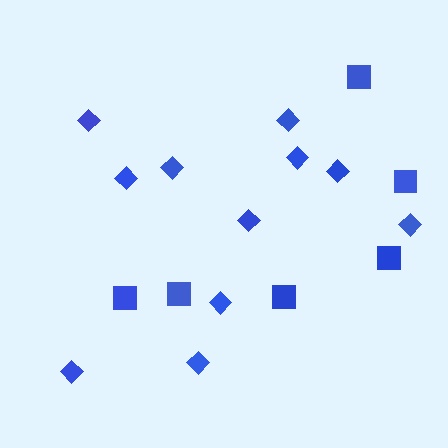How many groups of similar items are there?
There are 2 groups: one group of squares (6) and one group of diamonds (11).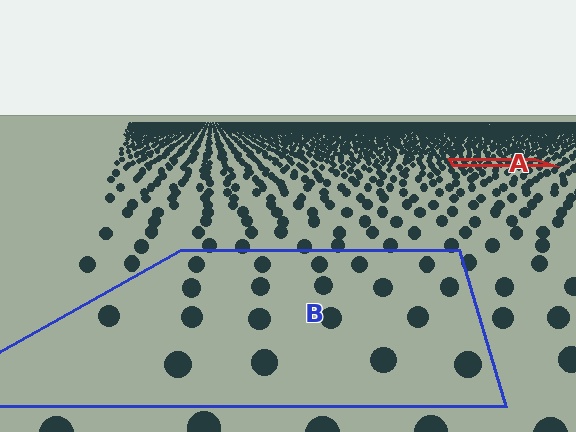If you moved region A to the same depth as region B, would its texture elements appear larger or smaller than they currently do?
They would appear larger. At a closer depth, the same texture elements are projected at a bigger on-screen size.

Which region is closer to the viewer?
Region B is closer. The texture elements there are larger and more spread out.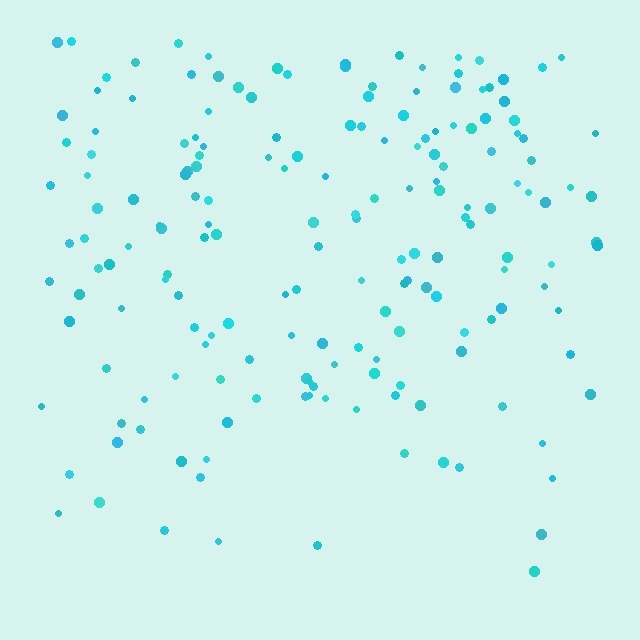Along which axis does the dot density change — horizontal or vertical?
Vertical.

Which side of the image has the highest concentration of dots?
The top.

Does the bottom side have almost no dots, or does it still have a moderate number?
Still a moderate number, just noticeably fewer than the top.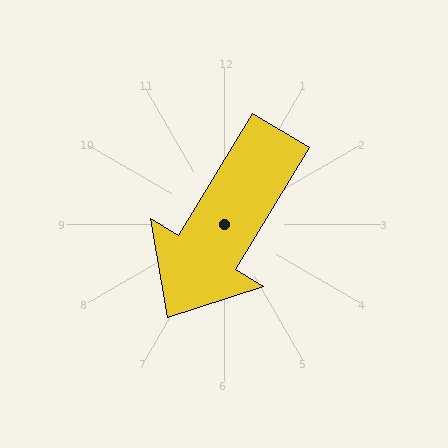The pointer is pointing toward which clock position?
Roughly 7 o'clock.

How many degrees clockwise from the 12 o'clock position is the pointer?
Approximately 211 degrees.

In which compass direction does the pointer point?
Southwest.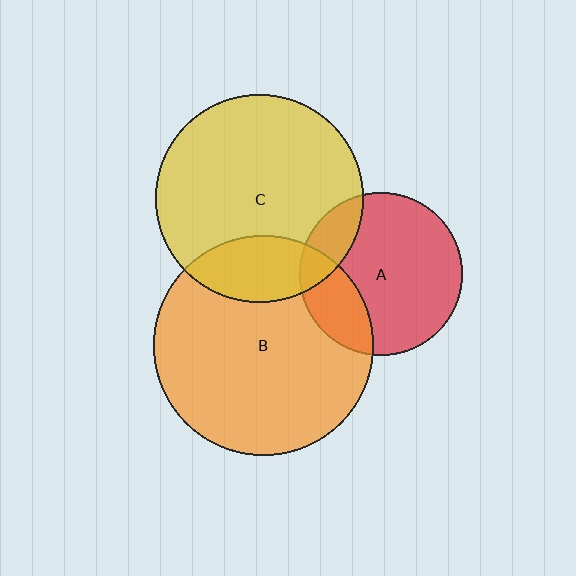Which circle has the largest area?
Circle B (orange).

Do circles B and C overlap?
Yes.